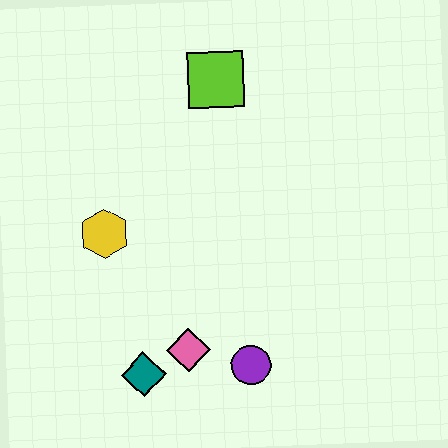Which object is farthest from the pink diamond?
The lime square is farthest from the pink diamond.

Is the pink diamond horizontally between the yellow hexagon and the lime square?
Yes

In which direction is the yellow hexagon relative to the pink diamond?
The yellow hexagon is above the pink diamond.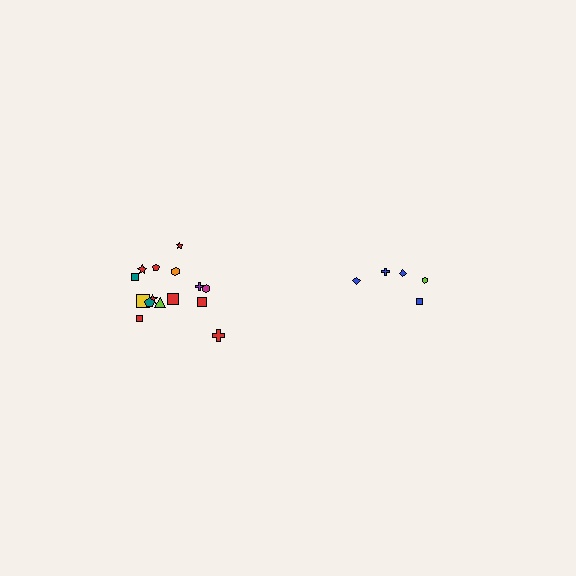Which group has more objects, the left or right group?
The left group.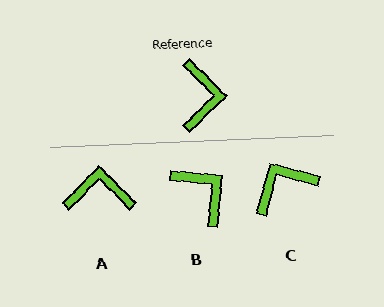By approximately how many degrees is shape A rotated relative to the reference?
Approximately 91 degrees counter-clockwise.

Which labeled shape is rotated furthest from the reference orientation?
C, about 120 degrees away.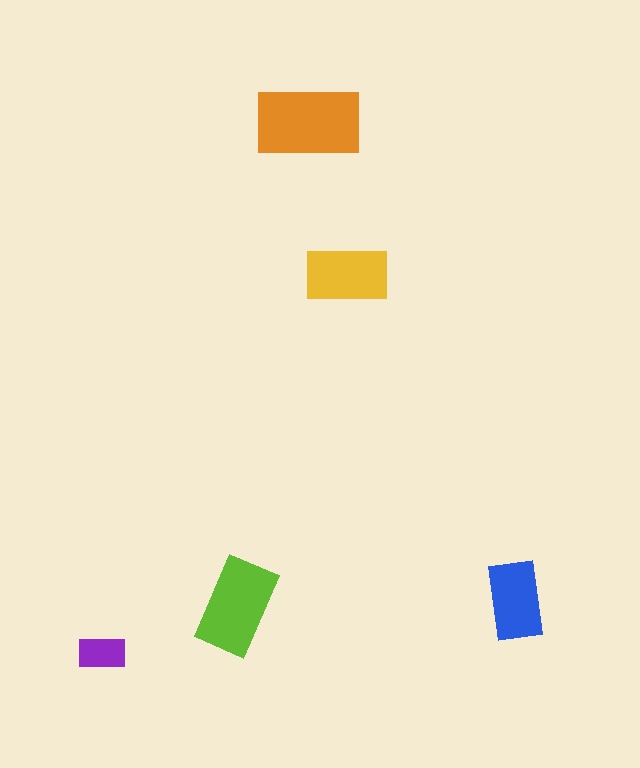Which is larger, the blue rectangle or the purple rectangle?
The blue one.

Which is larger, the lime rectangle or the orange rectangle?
The orange one.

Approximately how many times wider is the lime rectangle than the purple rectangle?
About 2 times wider.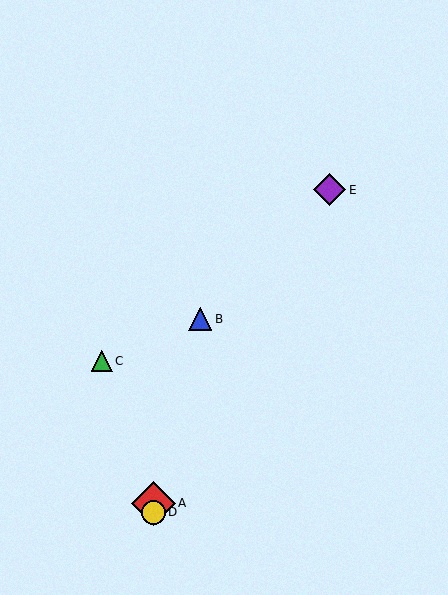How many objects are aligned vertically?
2 objects (A, D) are aligned vertically.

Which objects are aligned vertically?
Objects A, D are aligned vertically.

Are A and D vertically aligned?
Yes, both are at x≈153.